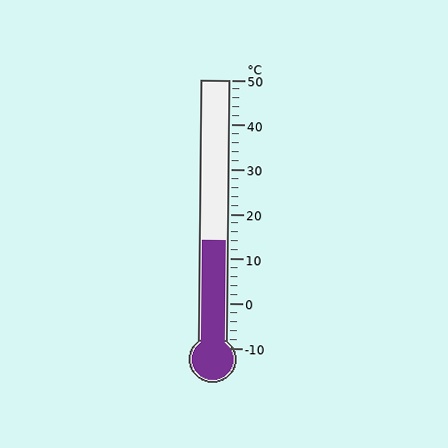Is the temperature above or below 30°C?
The temperature is below 30°C.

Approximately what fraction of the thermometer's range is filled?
The thermometer is filled to approximately 40% of its range.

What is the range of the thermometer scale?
The thermometer scale ranges from -10°C to 50°C.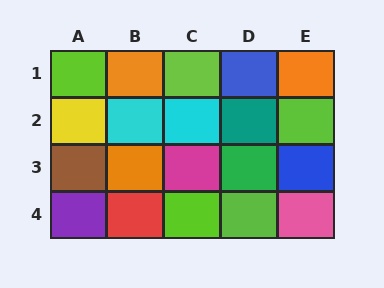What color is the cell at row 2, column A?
Yellow.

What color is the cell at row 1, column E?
Orange.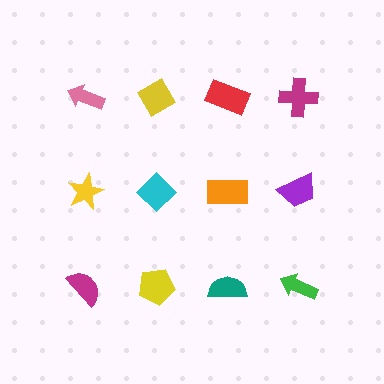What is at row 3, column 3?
A teal semicircle.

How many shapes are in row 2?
4 shapes.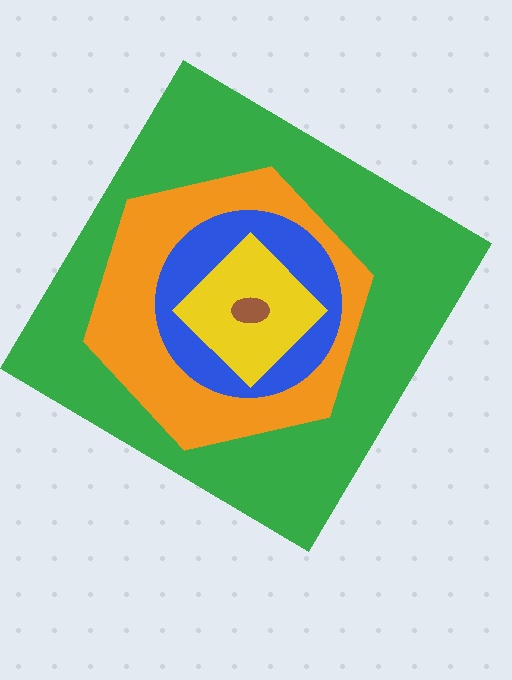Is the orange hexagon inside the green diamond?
Yes.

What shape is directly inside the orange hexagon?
The blue circle.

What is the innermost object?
The brown ellipse.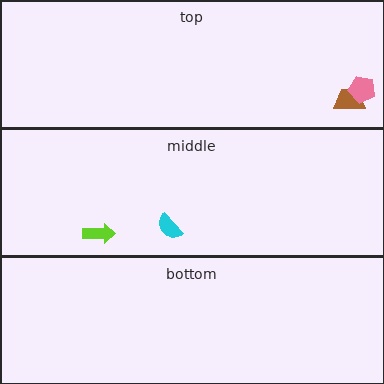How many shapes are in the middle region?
2.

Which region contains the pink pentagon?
The top region.